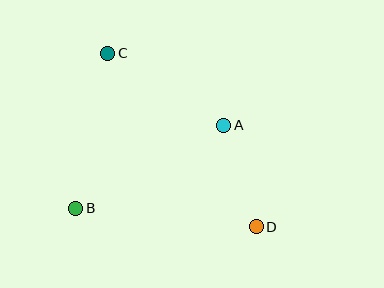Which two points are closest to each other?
Points A and D are closest to each other.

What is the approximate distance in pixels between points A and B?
The distance between A and B is approximately 169 pixels.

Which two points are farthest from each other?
Points C and D are farthest from each other.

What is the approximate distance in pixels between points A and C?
The distance between A and C is approximately 136 pixels.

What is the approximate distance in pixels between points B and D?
The distance between B and D is approximately 181 pixels.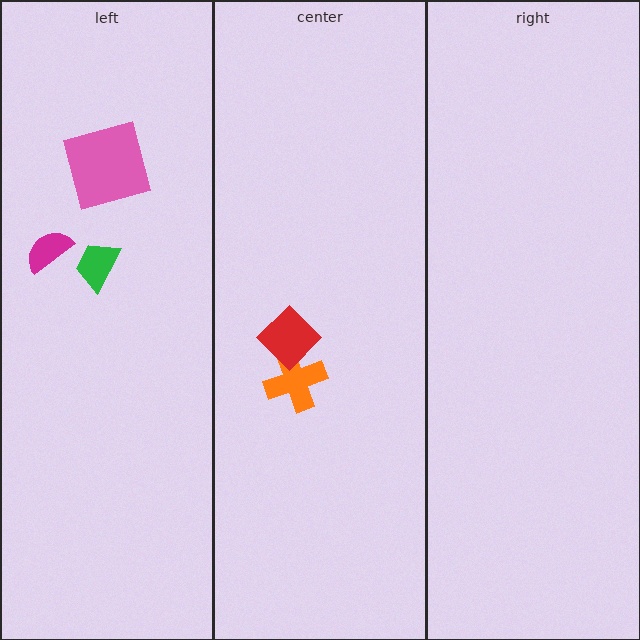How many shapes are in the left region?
3.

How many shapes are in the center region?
2.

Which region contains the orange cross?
The center region.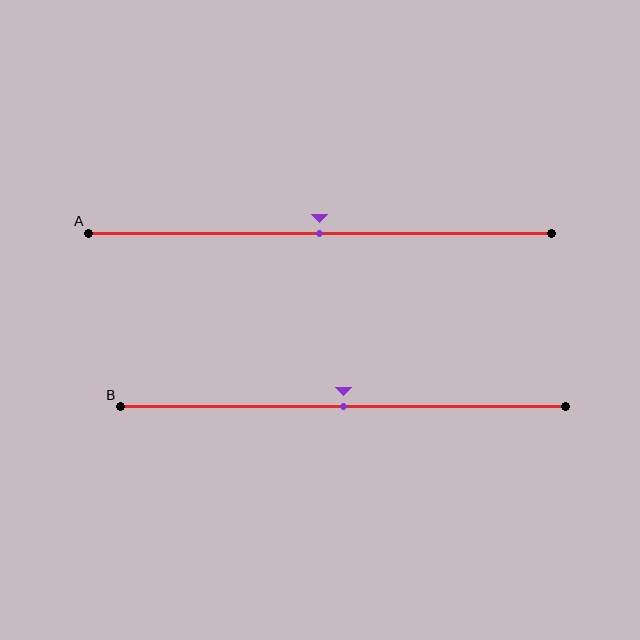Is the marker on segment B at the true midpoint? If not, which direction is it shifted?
Yes, the marker on segment B is at the true midpoint.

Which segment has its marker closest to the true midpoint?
Segment A has its marker closest to the true midpoint.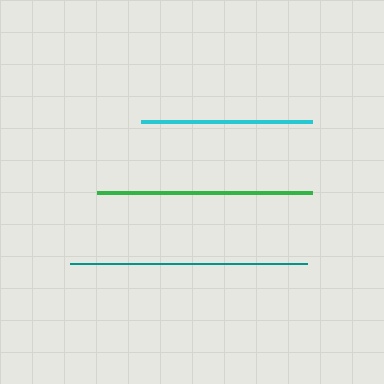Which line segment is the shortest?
The cyan line is the shortest at approximately 172 pixels.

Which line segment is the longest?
The teal line is the longest at approximately 237 pixels.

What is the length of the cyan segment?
The cyan segment is approximately 172 pixels long.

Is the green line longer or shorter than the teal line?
The teal line is longer than the green line.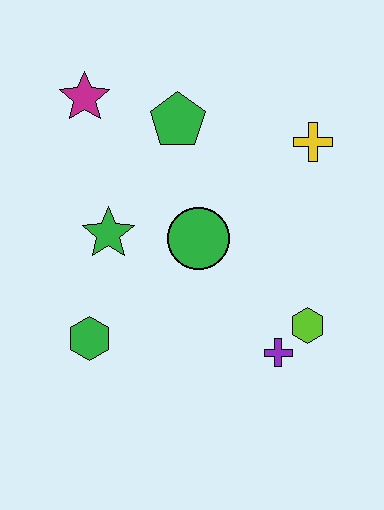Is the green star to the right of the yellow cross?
No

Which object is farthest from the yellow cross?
The green hexagon is farthest from the yellow cross.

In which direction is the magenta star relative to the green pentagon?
The magenta star is to the left of the green pentagon.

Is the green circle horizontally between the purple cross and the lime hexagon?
No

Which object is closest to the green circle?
The green star is closest to the green circle.